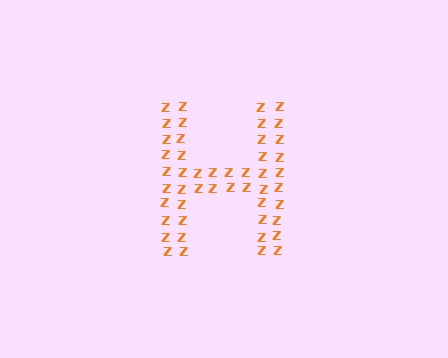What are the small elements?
The small elements are letter Z's.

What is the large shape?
The large shape is the letter H.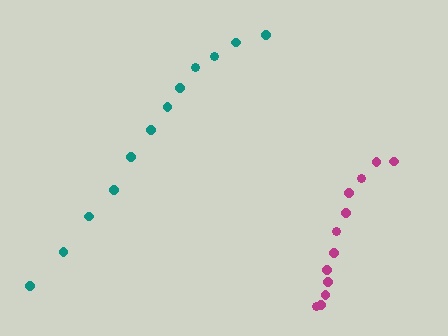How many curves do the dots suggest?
There are 2 distinct paths.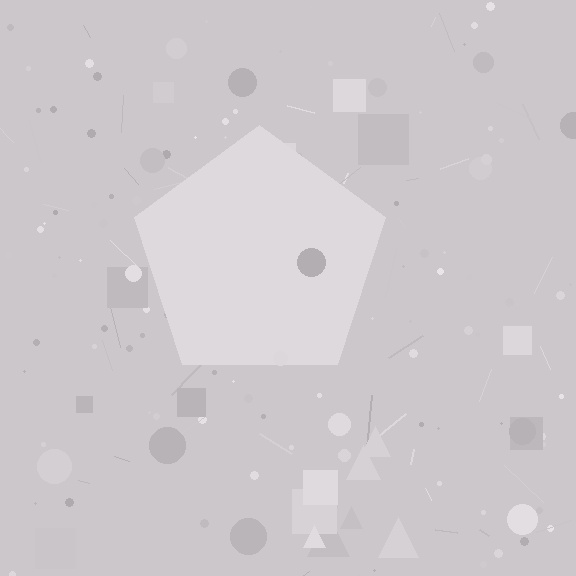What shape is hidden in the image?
A pentagon is hidden in the image.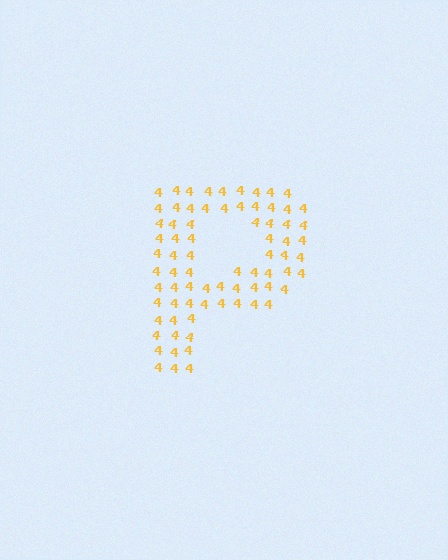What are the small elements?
The small elements are digit 4's.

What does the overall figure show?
The overall figure shows the letter P.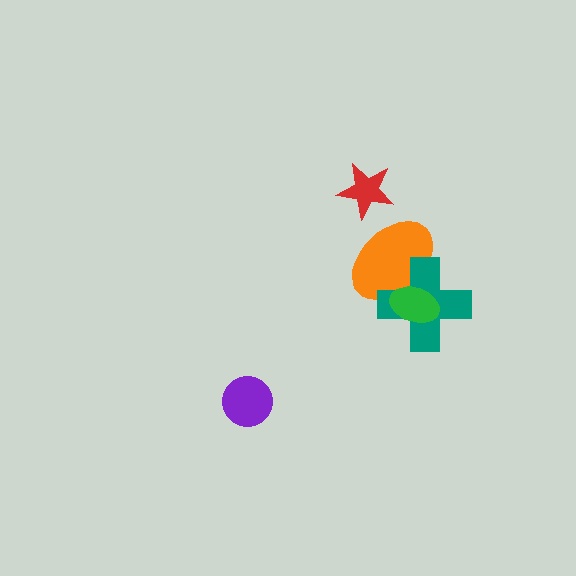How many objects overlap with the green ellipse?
2 objects overlap with the green ellipse.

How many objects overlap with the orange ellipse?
2 objects overlap with the orange ellipse.